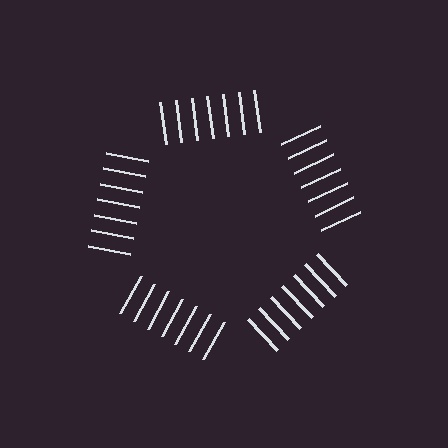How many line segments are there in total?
35 — 7 along each of the 5 edges.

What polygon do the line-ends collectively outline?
An illusory pentagon — the line segments terminate on its edges but no continuous stroke is drawn.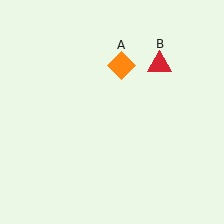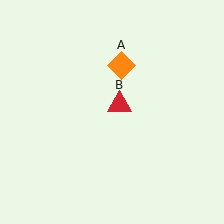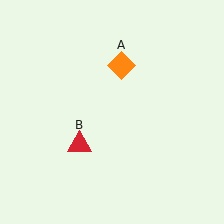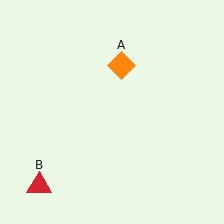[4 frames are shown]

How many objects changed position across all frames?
1 object changed position: red triangle (object B).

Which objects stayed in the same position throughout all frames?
Orange diamond (object A) remained stationary.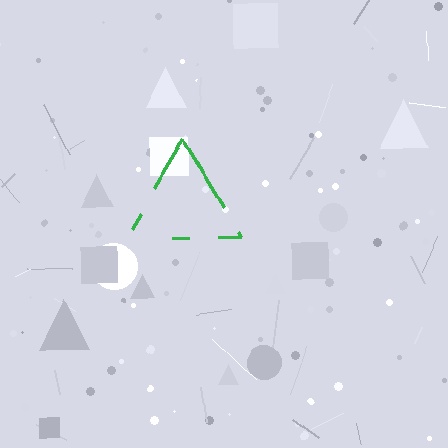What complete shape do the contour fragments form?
The contour fragments form a triangle.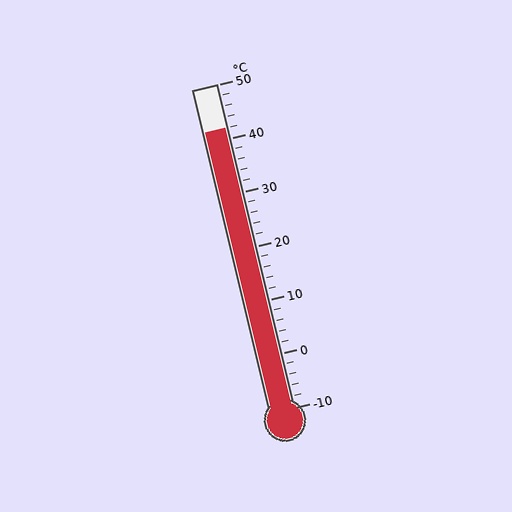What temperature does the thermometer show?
The thermometer shows approximately 42°C.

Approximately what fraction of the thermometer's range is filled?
The thermometer is filled to approximately 85% of its range.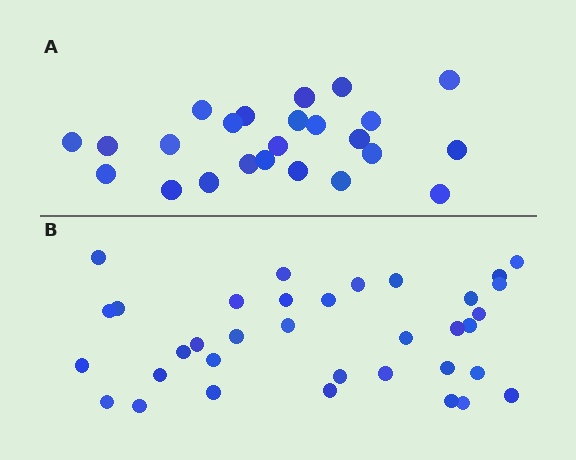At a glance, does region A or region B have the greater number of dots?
Region B (the bottom region) has more dots.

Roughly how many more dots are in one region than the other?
Region B has roughly 12 or so more dots than region A.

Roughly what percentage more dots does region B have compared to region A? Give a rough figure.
About 45% more.